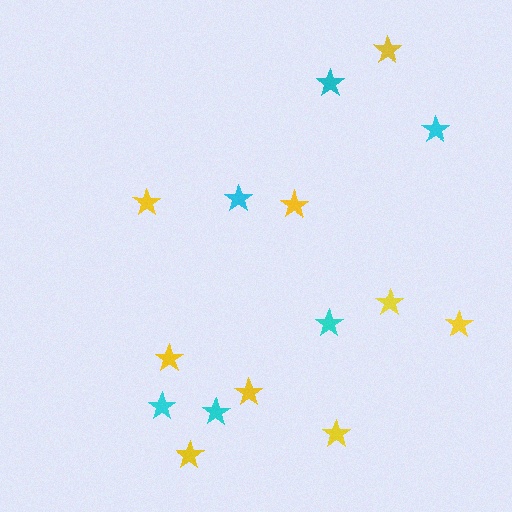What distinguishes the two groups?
There are 2 groups: one group of cyan stars (6) and one group of yellow stars (9).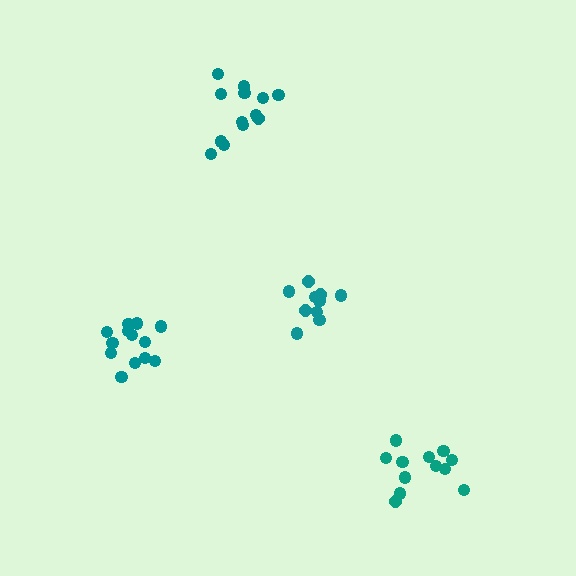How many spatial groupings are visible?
There are 4 spatial groupings.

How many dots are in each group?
Group 1: 13 dots, Group 2: 13 dots, Group 3: 12 dots, Group 4: 11 dots (49 total).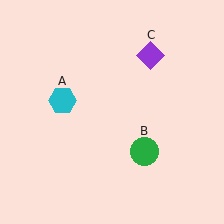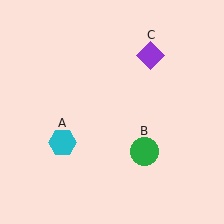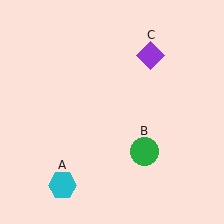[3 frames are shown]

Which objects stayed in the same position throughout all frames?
Green circle (object B) and purple diamond (object C) remained stationary.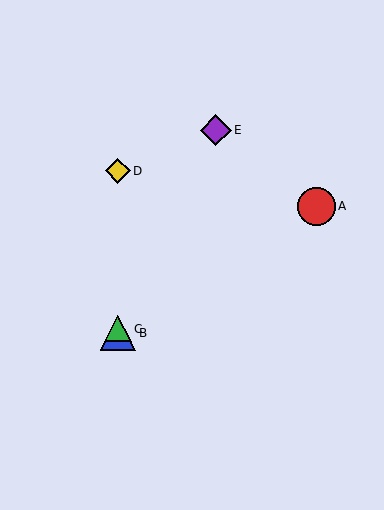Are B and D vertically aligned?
Yes, both are at x≈118.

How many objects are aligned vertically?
3 objects (B, C, D) are aligned vertically.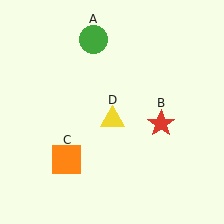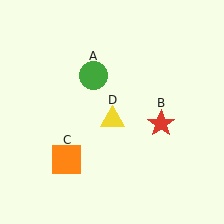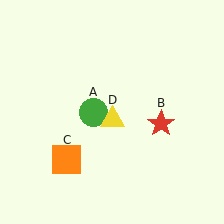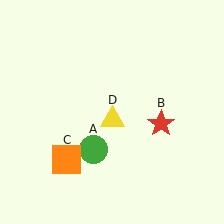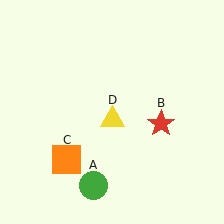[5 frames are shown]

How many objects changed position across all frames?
1 object changed position: green circle (object A).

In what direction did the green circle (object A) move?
The green circle (object A) moved down.